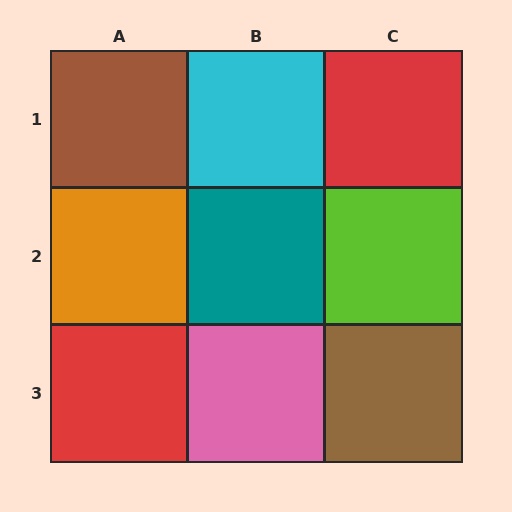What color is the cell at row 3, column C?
Brown.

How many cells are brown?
2 cells are brown.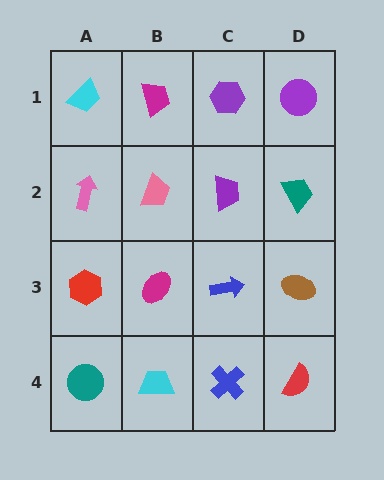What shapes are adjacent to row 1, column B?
A pink trapezoid (row 2, column B), a cyan trapezoid (row 1, column A), a purple hexagon (row 1, column C).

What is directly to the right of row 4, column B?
A blue cross.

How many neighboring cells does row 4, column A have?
2.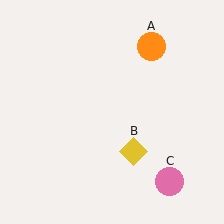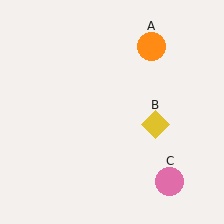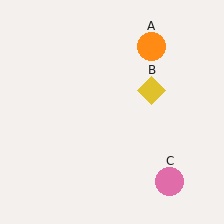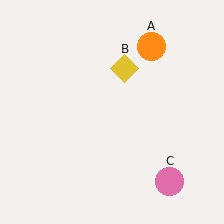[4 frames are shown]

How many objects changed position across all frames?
1 object changed position: yellow diamond (object B).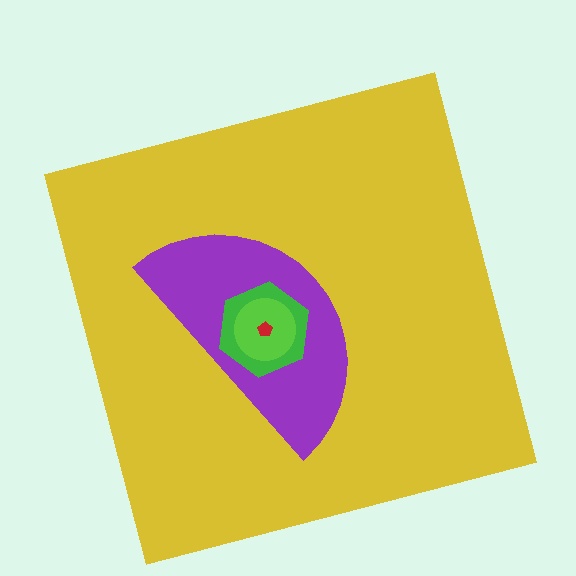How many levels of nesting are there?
5.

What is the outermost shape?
The yellow square.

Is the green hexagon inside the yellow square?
Yes.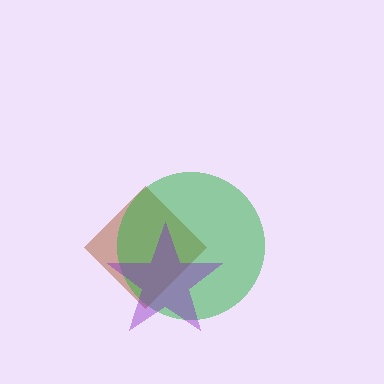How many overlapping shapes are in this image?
There are 3 overlapping shapes in the image.